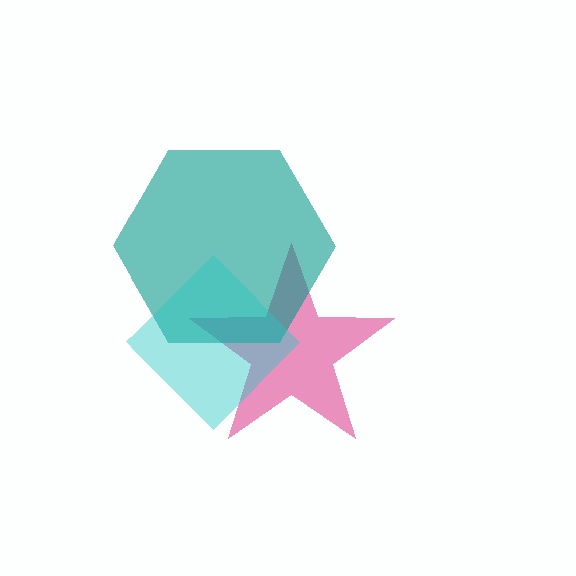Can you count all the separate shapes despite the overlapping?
Yes, there are 3 separate shapes.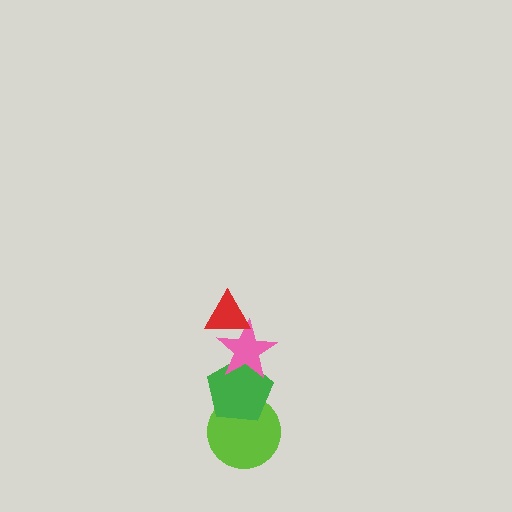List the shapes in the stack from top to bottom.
From top to bottom: the red triangle, the pink star, the green pentagon, the lime circle.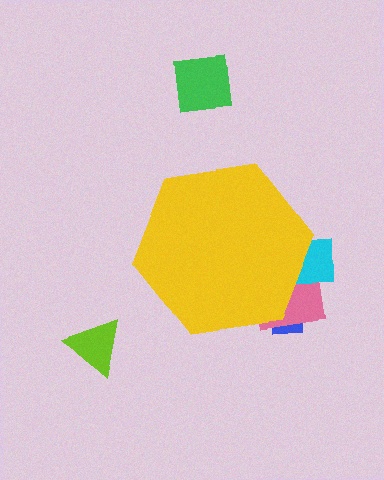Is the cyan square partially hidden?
Yes, the cyan square is partially hidden behind the yellow hexagon.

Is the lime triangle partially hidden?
No, the lime triangle is fully visible.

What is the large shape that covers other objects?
A yellow hexagon.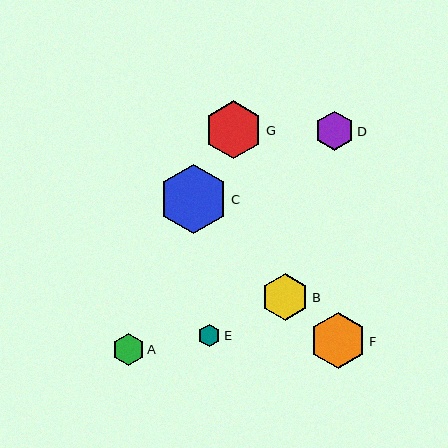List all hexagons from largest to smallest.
From largest to smallest: C, G, F, B, D, A, E.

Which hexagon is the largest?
Hexagon C is the largest with a size of approximately 69 pixels.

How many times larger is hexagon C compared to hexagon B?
Hexagon C is approximately 1.5 times the size of hexagon B.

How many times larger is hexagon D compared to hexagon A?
Hexagon D is approximately 1.2 times the size of hexagon A.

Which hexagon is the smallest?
Hexagon E is the smallest with a size of approximately 22 pixels.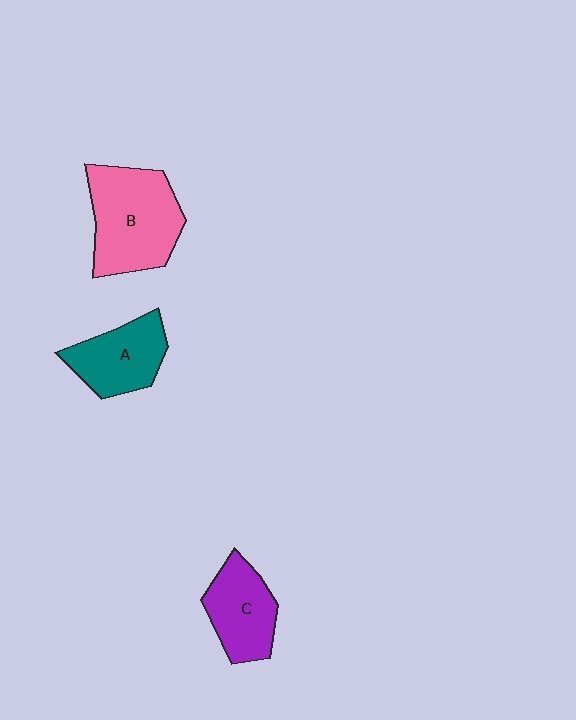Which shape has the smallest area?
Shape C (purple).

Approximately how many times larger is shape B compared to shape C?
Approximately 1.5 times.